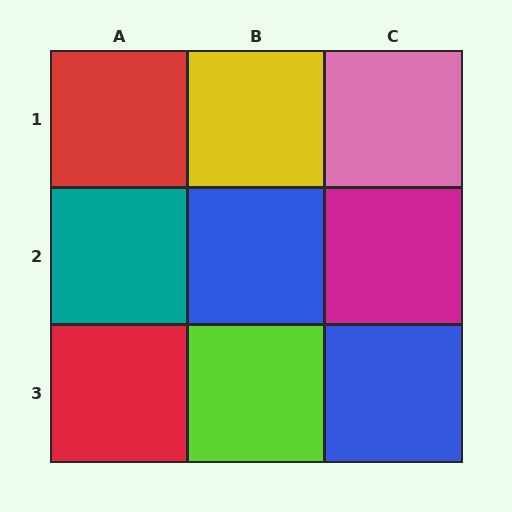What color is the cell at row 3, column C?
Blue.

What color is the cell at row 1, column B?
Yellow.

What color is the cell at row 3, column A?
Red.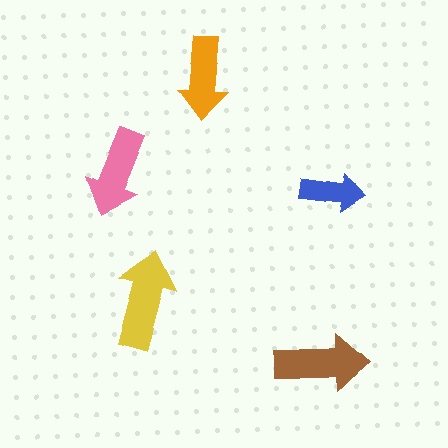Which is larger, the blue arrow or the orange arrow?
The orange one.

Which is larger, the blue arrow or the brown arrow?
The brown one.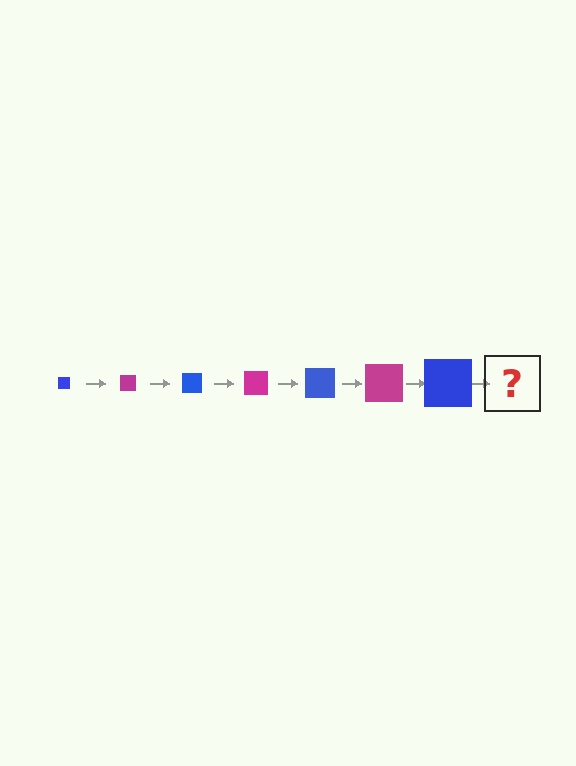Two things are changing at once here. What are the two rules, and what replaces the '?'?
The two rules are that the square grows larger each step and the color cycles through blue and magenta. The '?' should be a magenta square, larger than the previous one.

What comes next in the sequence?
The next element should be a magenta square, larger than the previous one.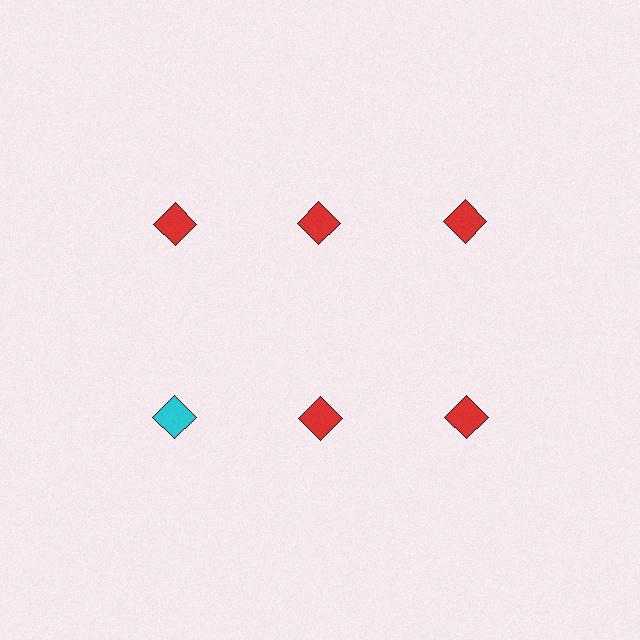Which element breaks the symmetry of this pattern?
The cyan diamond in the second row, leftmost column breaks the symmetry. All other shapes are red diamonds.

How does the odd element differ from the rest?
It has a different color: cyan instead of red.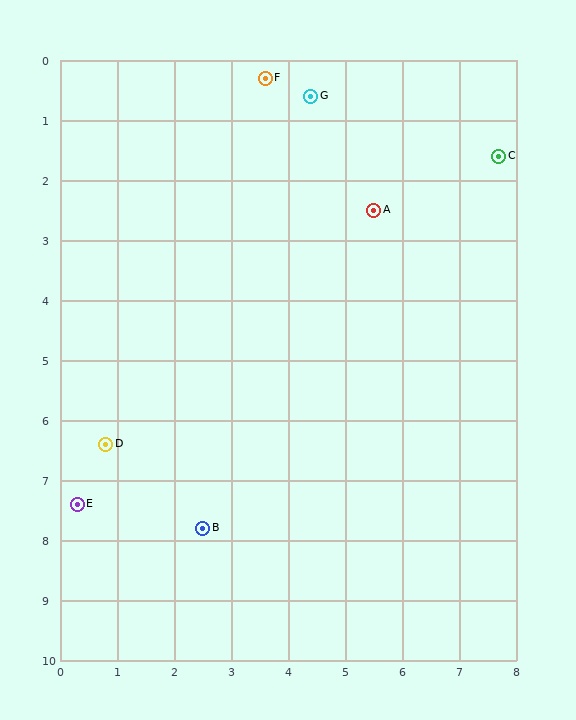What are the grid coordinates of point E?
Point E is at approximately (0.3, 7.4).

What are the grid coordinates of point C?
Point C is at approximately (7.7, 1.6).